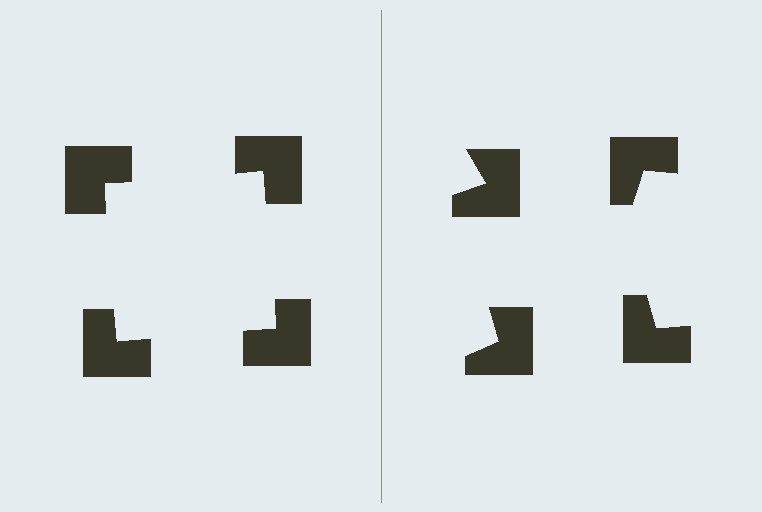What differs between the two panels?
The notched squares are positioned identically on both sides; only the wedge orientations differ. On the left they align to a square; on the right they are misaligned.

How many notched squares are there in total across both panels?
8 — 4 on each side.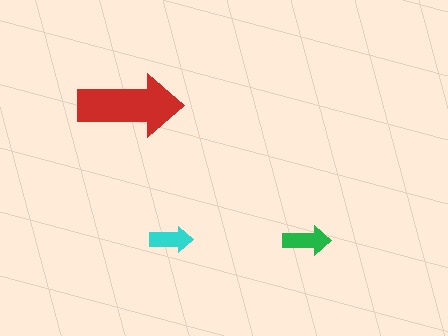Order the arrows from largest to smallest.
the red one, the green one, the cyan one.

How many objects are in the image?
There are 3 objects in the image.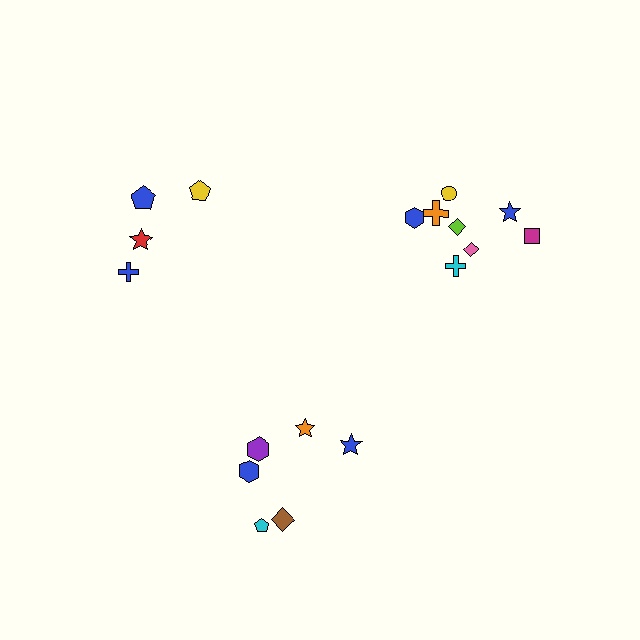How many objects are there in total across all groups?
There are 18 objects.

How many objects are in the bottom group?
There are 6 objects.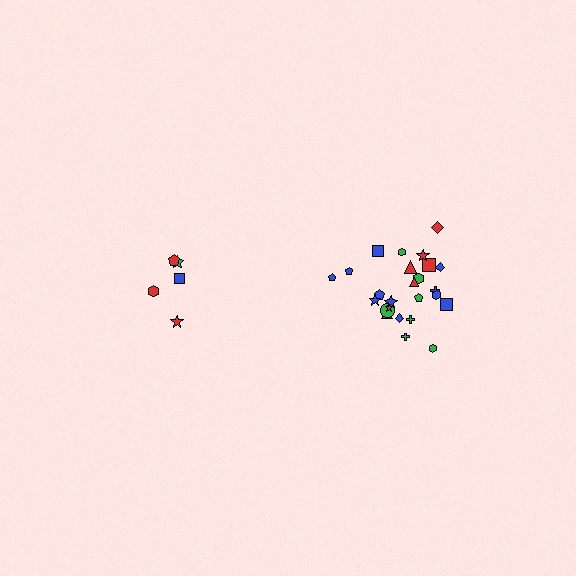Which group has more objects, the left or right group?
The right group.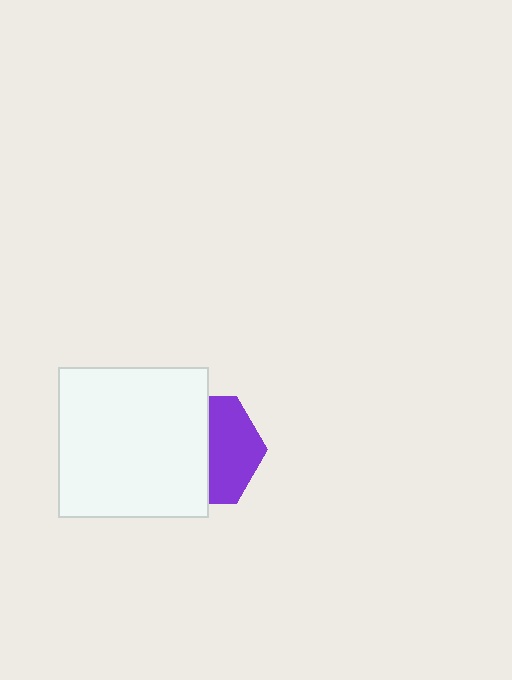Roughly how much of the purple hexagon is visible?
About half of it is visible (roughly 46%).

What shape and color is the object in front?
The object in front is a white square.